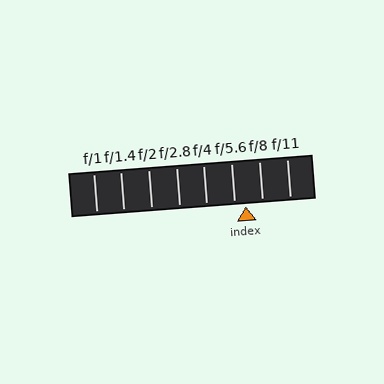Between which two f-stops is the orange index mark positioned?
The index mark is between f/5.6 and f/8.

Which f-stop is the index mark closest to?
The index mark is closest to f/5.6.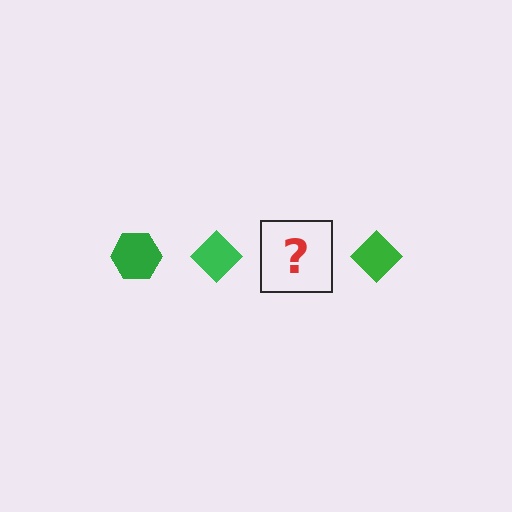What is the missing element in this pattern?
The missing element is a green hexagon.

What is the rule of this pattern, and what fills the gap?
The rule is that the pattern cycles through hexagon, diamond shapes in green. The gap should be filled with a green hexagon.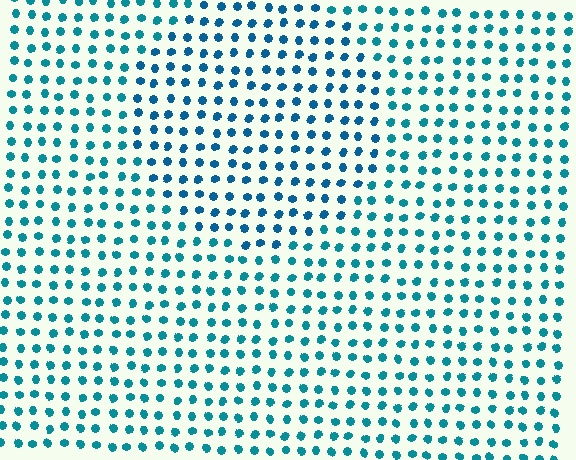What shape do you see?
I see a circle.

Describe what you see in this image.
The image is filled with small teal elements in a uniform arrangement. A circle-shaped region is visible where the elements are tinted to a slightly different hue, forming a subtle color boundary.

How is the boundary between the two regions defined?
The boundary is defined purely by a slight shift in hue (about 19 degrees). Spacing, size, and orientation are identical on both sides.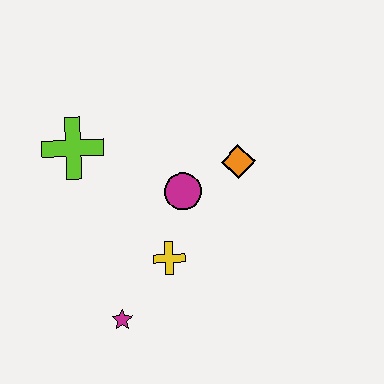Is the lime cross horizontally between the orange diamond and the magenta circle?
No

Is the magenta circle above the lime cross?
No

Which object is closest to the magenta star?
The yellow cross is closest to the magenta star.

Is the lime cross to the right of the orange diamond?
No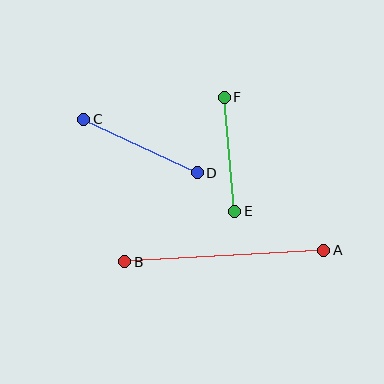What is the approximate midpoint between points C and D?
The midpoint is at approximately (140, 146) pixels.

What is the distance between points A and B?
The distance is approximately 199 pixels.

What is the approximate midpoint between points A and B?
The midpoint is at approximately (224, 256) pixels.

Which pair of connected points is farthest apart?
Points A and B are farthest apart.